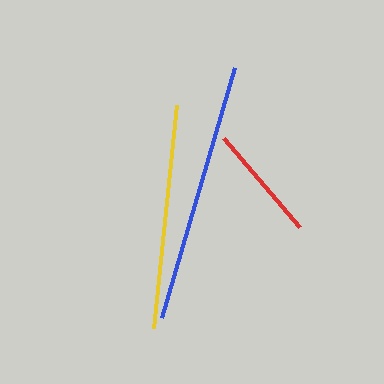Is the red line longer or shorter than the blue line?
The blue line is longer than the red line.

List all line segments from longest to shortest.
From longest to shortest: blue, yellow, red.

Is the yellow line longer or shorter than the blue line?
The blue line is longer than the yellow line.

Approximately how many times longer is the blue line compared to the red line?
The blue line is approximately 2.2 times the length of the red line.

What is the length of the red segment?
The red segment is approximately 116 pixels long.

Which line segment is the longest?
The blue line is the longest at approximately 260 pixels.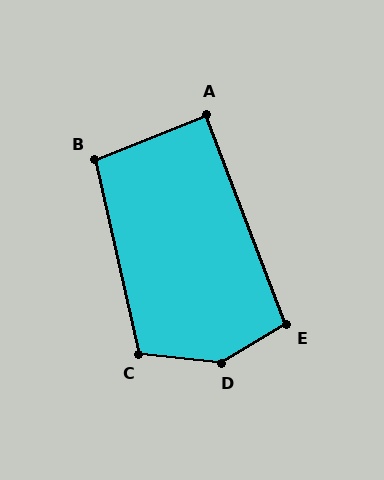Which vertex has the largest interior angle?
D, at approximately 143 degrees.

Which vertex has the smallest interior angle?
A, at approximately 89 degrees.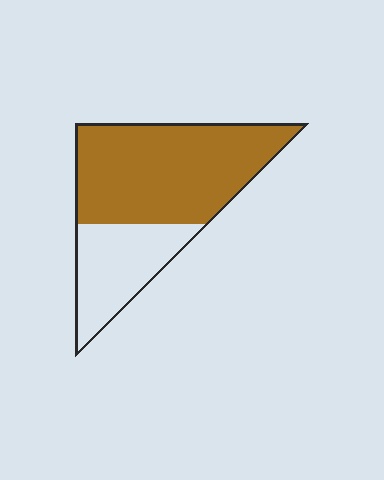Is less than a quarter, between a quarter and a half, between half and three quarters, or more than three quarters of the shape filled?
Between half and three quarters.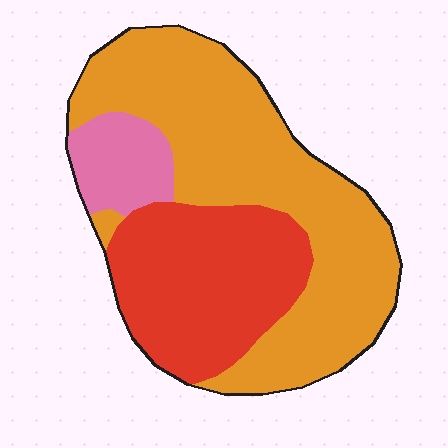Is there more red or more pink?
Red.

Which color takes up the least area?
Pink, at roughly 10%.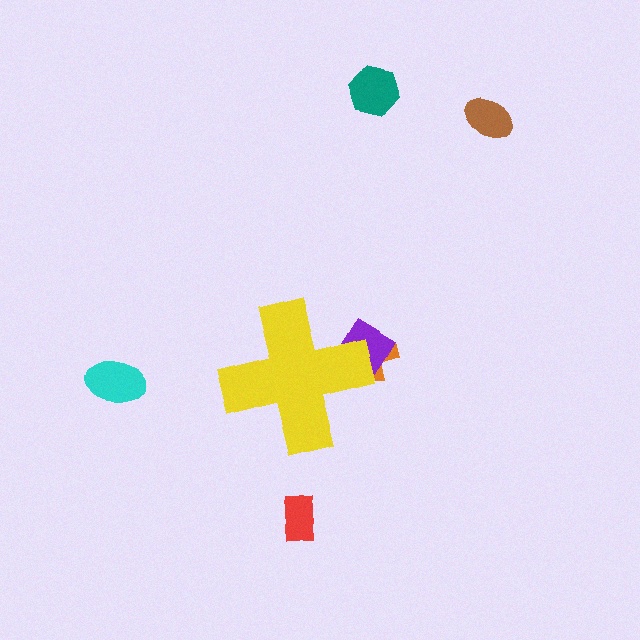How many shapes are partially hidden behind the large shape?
2 shapes are partially hidden.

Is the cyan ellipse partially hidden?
No, the cyan ellipse is fully visible.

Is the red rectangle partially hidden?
No, the red rectangle is fully visible.